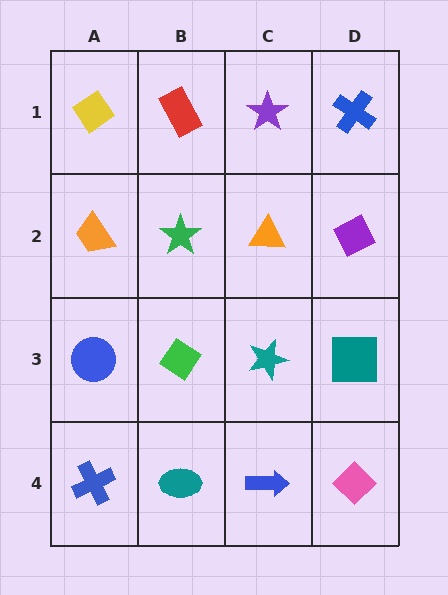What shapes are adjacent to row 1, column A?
An orange trapezoid (row 2, column A), a red rectangle (row 1, column B).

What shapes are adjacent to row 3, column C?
An orange triangle (row 2, column C), a blue arrow (row 4, column C), a green diamond (row 3, column B), a teal square (row 3, column D).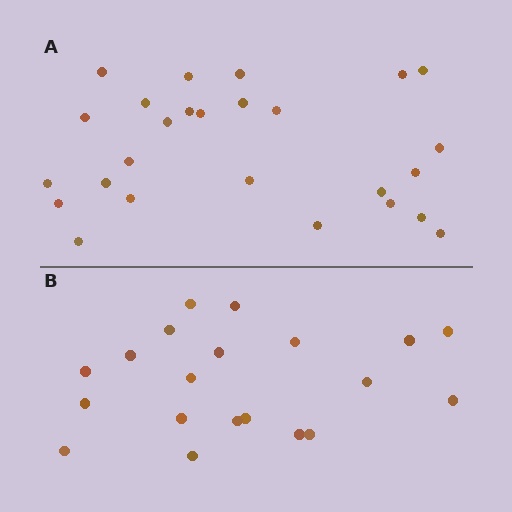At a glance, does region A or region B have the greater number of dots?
Region A (the top region) has more dots.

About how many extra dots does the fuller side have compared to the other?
Region A has about 6 more dots than region B.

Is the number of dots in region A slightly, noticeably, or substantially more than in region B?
Region A has noticeably more, but not dramatically so. The ratio is roughly 1.3 to 1.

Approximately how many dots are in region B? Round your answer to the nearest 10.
About 20 dots.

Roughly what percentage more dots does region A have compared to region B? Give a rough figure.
About 30% more.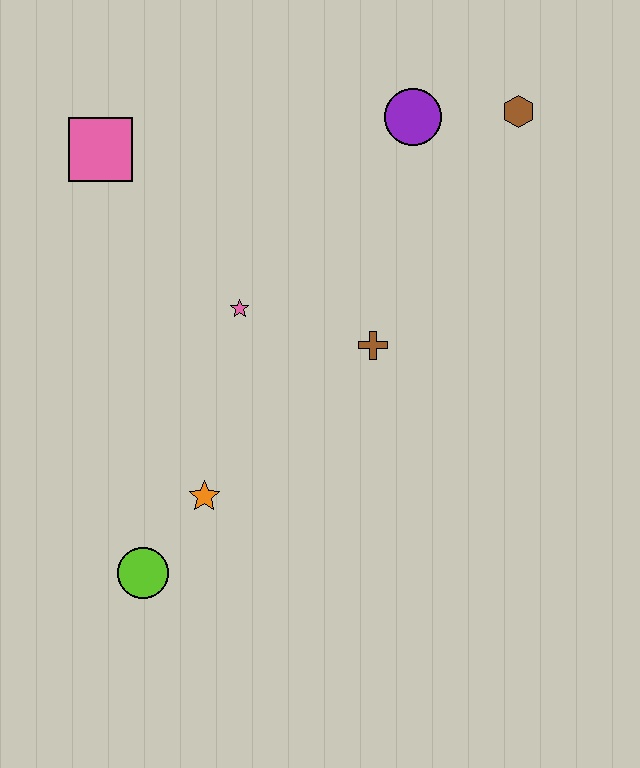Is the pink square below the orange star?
No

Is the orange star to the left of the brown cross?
Yes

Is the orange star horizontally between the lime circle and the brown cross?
Yes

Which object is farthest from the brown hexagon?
The lime circle is farthest from the brown hexagon.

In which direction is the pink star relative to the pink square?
The pink star is below the pink square.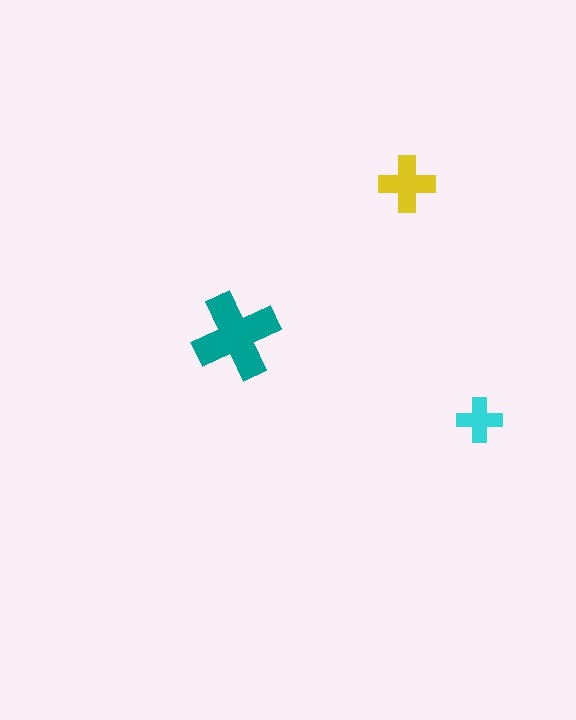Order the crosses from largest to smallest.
the teal one, the yellow one, the cyan one.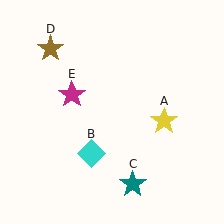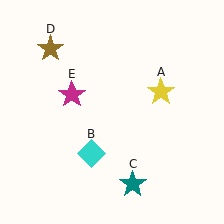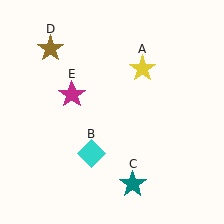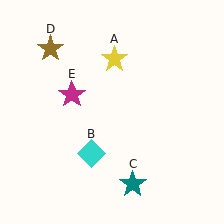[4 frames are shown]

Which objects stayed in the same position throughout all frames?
Cyan diamond (object B) and teal star (object C) and brown star (object D) and magenta star (object E) remained stationary.